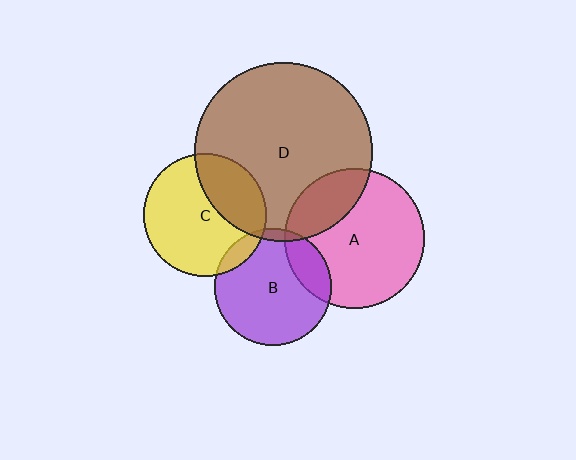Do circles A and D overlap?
Yes.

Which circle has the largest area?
Circle D (brown).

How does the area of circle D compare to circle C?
Approximately 2.1 times.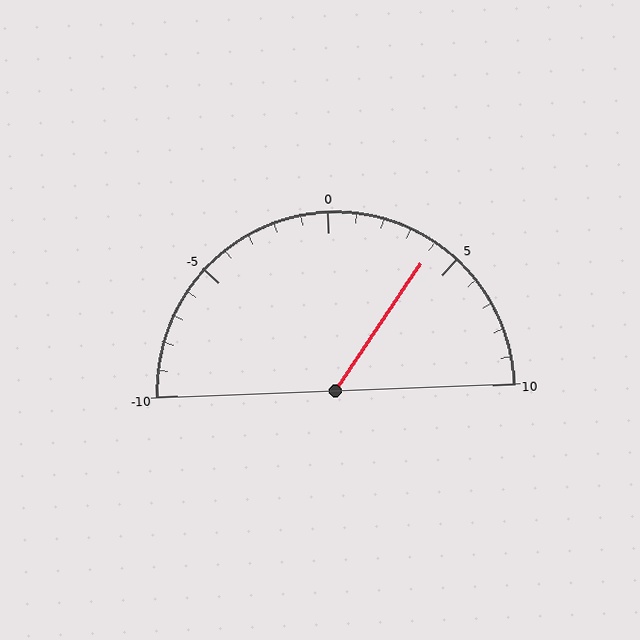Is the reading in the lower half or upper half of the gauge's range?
The reading is in the upper half of the range (-10 to 10).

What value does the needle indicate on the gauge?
The needle indicates approximately 4.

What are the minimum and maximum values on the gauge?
The gauge ranges from -10 to 10.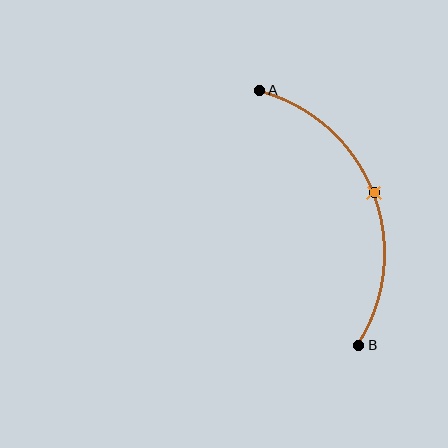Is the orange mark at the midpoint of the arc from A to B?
Yes. The orange mark lies on the arc at equal arc-length from both A and B — it is the arc midpoint.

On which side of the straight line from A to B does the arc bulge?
The arc bulges to the right of the straight line connecting A and B.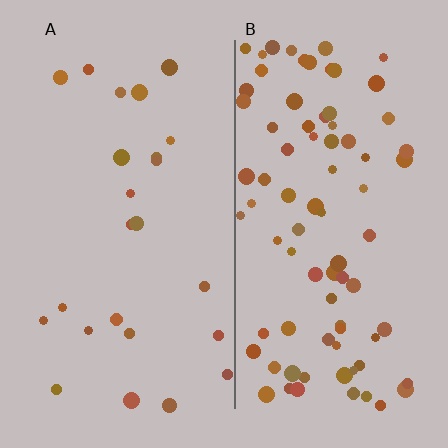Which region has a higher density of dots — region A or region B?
B (the right).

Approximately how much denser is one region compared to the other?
Approximately 3.5× — region B over region A.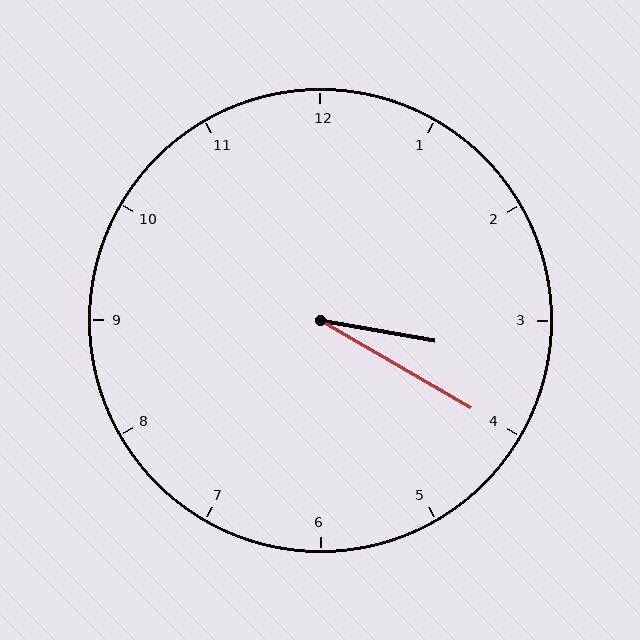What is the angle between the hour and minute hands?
Approximately 20 degrees.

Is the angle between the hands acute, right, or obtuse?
It is acute.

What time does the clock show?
3:20.